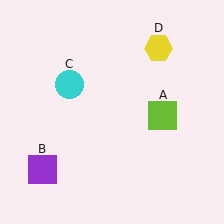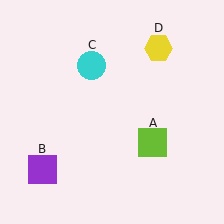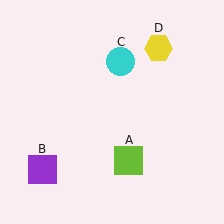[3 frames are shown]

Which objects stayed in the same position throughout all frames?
Purple square (object B) and yellow hexagon (object D) remained stationary.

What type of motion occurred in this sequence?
The lime square (object A), cyan circle (object C) rotated clockwise around the center of the scene.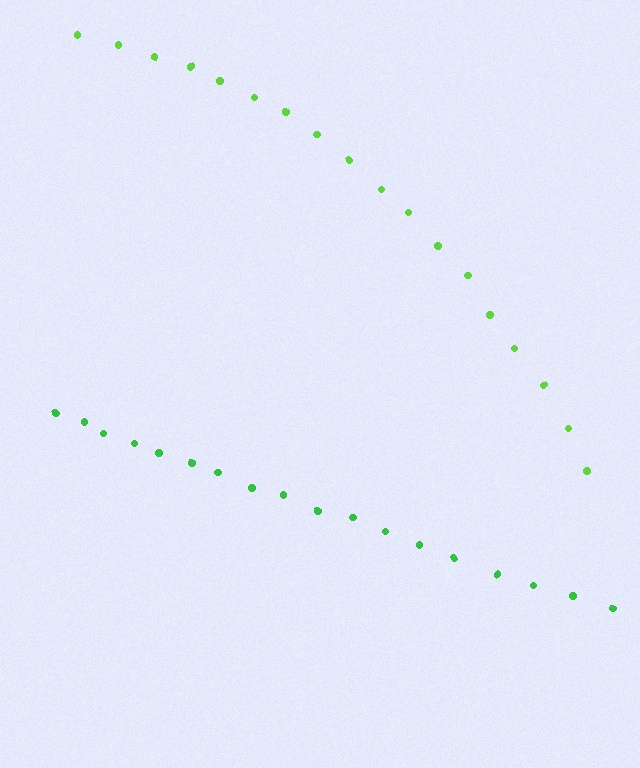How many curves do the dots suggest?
There are 2 distinct paths.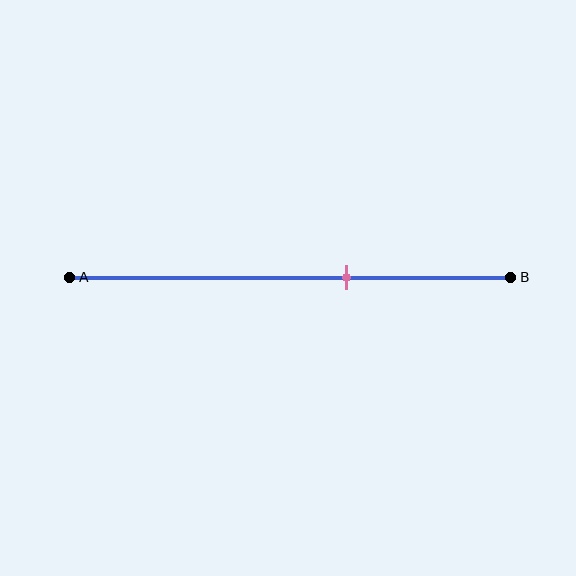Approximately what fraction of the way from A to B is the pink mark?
The pink mark is approximately 65% of the way from A to B.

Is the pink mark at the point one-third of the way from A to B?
No, the mark is at about 65% from A, not at the 33% one-third point.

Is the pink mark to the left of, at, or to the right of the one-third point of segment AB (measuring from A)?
The pink mark is to the right of the one-third point of segment AB.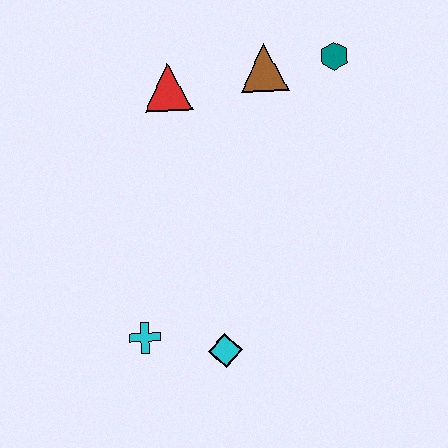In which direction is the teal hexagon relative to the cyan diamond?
The teal hexagon is above the cyan diamond.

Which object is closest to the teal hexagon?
The brown triangle is closest to the teal hexagon.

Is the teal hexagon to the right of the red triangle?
Yes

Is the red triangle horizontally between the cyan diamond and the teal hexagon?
No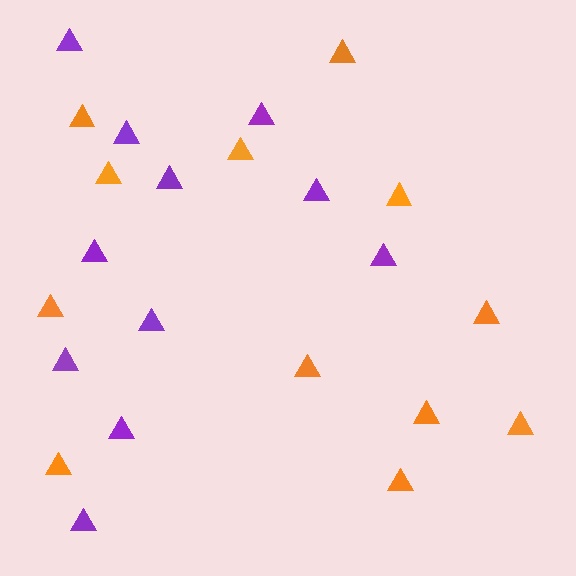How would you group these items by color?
There are 2 groups: one group of purple triangles (11) and one group of orange triangles (12).